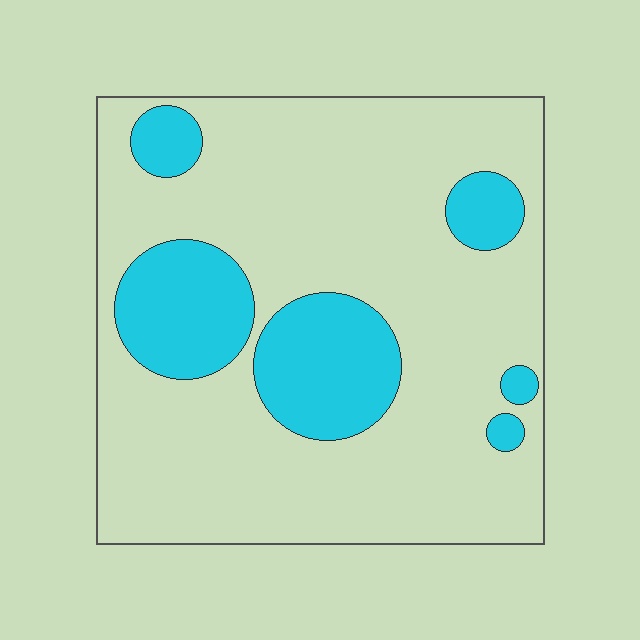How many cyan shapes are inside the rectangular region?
6.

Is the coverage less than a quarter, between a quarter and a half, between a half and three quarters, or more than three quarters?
Less than a quarter.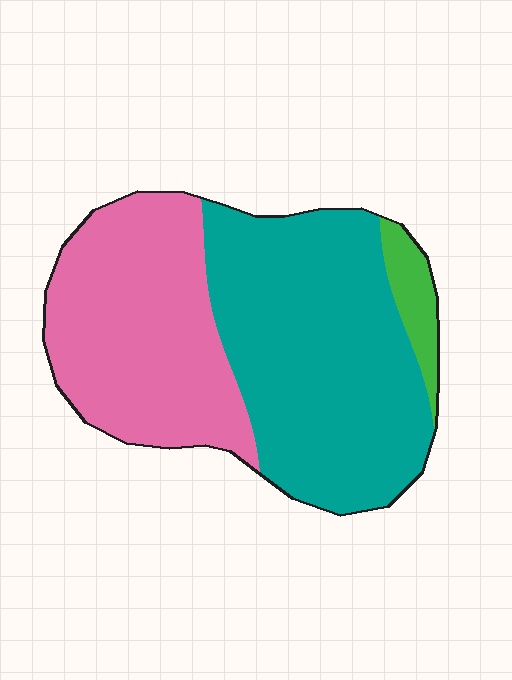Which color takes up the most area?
Teal, at roughly 55%.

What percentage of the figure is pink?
Pink takes up about two fifths (2/5) of the figure.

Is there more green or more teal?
Teal.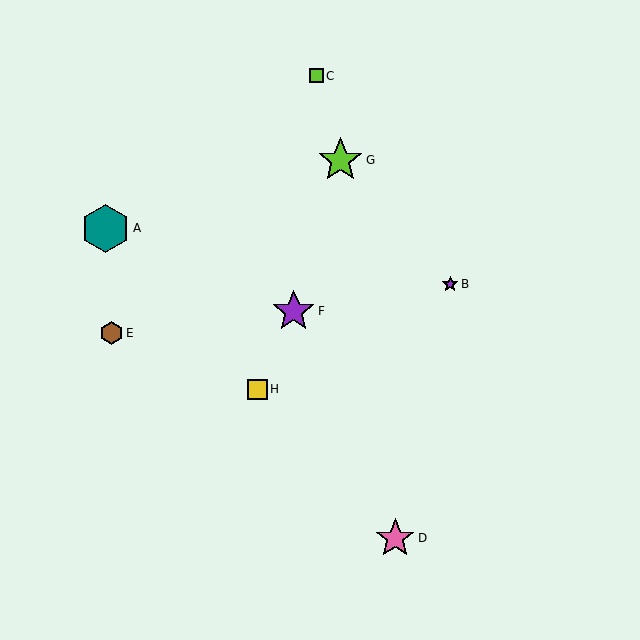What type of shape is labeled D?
Shape D is a pink star.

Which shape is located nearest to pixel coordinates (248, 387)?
The yellow square (labeled H) at (257, 389) is nearest to that location.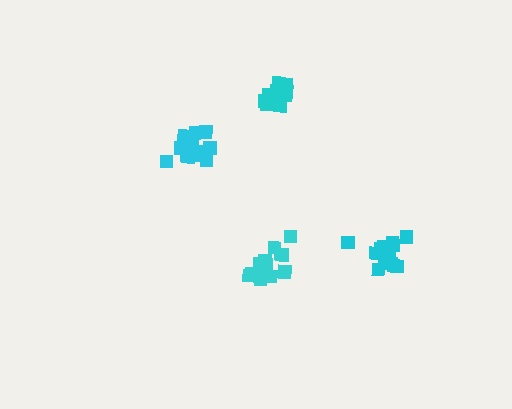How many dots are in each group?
Group 1: 17 dots, Group 2: 14 dots, Group 3: 15 dots, Group 4: 14 dots (60 total).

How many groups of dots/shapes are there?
There are 4 groups.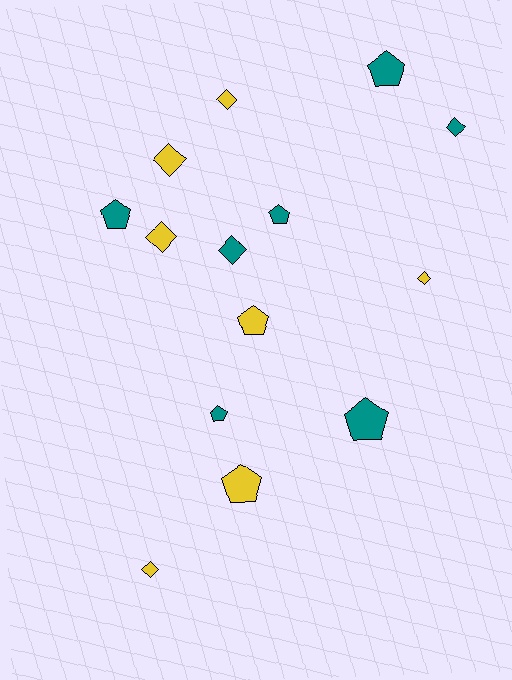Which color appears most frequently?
Teal, with 7 objects.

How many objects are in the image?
There are 14 objects.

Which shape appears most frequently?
Diamond, with 7 objects.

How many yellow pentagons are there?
There are 2 yellow pentagons.